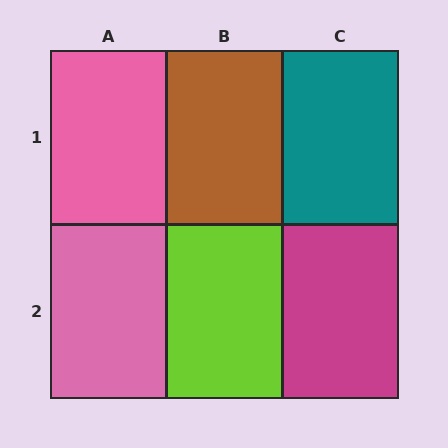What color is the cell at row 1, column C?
Teal.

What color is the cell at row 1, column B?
Brown.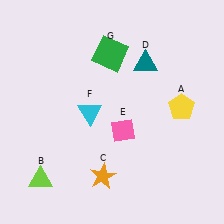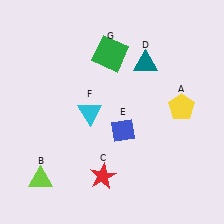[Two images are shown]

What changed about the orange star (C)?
In Image 1, C is orange. In Image 2, it changed to red.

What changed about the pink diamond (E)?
In Image 1, E is pink. In Image 2, it changed to blue.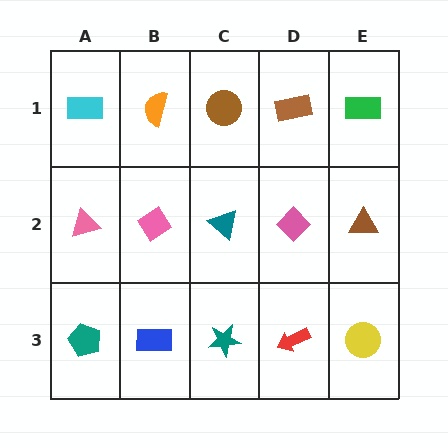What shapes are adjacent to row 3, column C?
A teal triangle (row 2, column C), a blue rectangle (row 3, column B), a red arrow (row 3, column D).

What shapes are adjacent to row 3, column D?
A pink diamond (row 2, column D), a teal star (row 3, column C), a yellow circle (row 3, column E).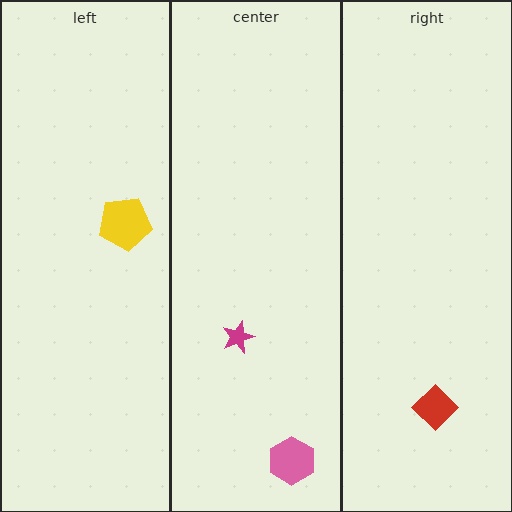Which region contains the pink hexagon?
The center region.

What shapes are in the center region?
The magenta star, the pink hexagon.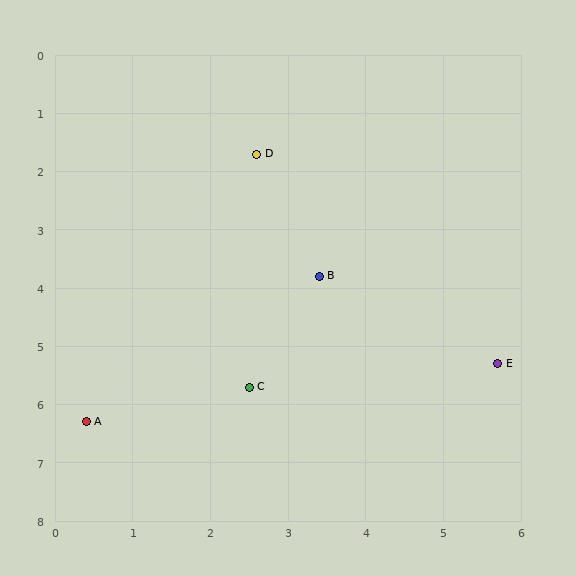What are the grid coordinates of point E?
Point E is at approximately (5.7, 5.3).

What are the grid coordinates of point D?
Point D is at approximately (2.6, 1.7).